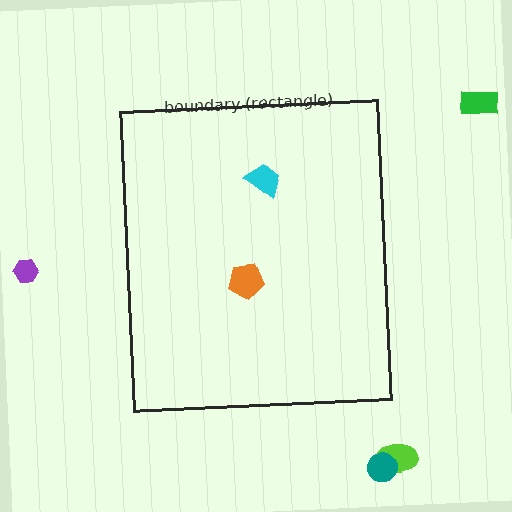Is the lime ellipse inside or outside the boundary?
Outside.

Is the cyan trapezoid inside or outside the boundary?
Inside.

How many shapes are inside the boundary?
2 inside, 4 outside.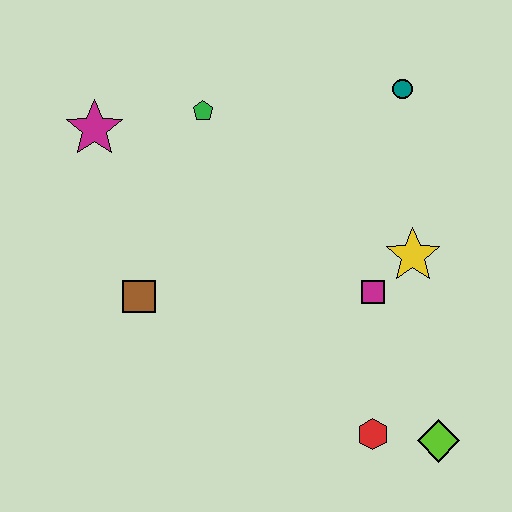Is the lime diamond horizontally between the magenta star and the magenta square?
No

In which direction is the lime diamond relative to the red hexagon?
The lime diamond is to the right of the red hexagon.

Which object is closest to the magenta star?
The green pentagon is closest to the magenta star.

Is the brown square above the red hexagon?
Yes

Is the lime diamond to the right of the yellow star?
Yes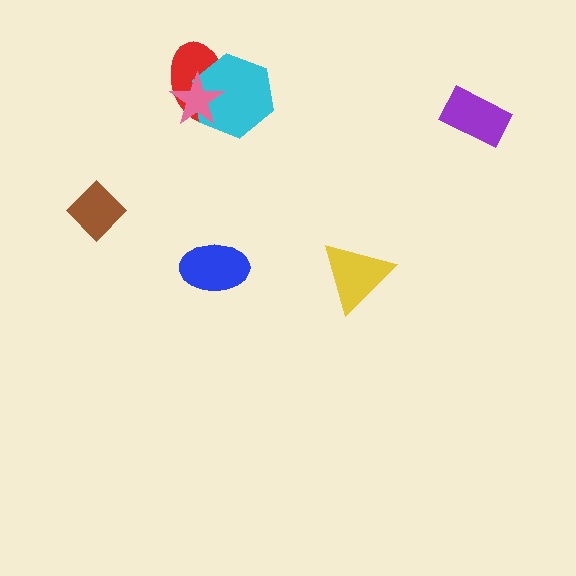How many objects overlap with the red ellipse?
2 objects overlap with the red ellipse.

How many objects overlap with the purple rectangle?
0 objects overlap with the purple rectangle.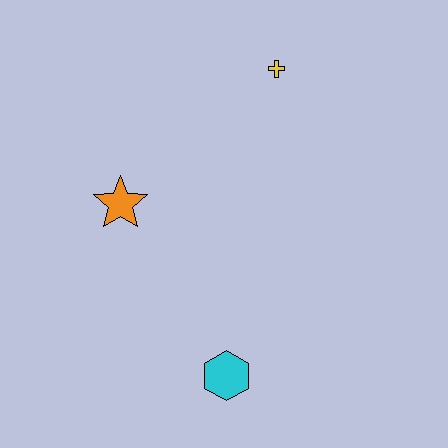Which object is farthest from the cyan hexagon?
The yellow cross is farthest from the cyan hexagon.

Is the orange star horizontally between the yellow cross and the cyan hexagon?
No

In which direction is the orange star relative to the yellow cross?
The orange star is to the left of the yellow cross.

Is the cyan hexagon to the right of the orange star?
Yes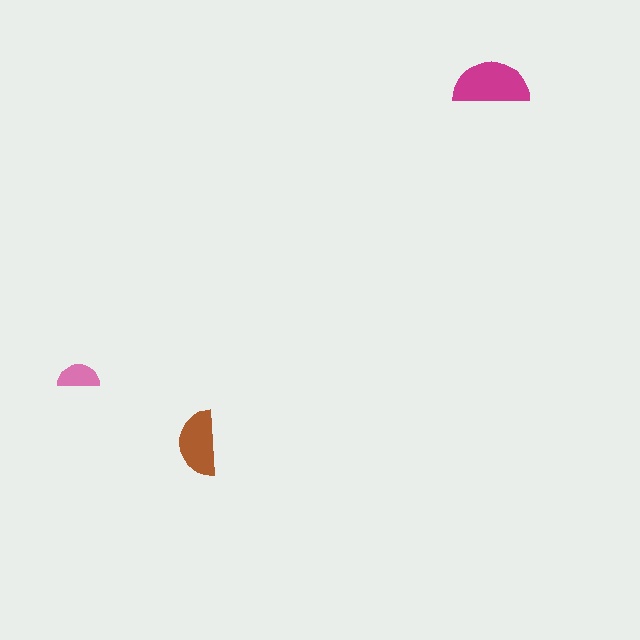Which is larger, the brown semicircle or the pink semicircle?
The brown one.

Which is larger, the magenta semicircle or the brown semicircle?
The magenta one.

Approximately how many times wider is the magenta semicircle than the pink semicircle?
About 2 times wider.